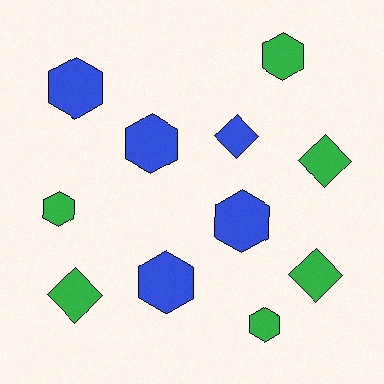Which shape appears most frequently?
Hexagon, with 7 objects.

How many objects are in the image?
There are 11 objects.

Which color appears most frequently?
Green, with 6 objects.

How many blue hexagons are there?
There are 4 blue hexagons.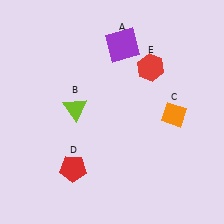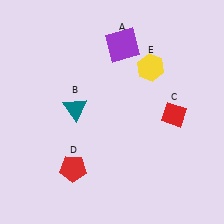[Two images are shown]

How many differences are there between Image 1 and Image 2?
There are 3 differences between the two images.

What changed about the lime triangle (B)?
In Image 1, B is lime. In Image 2, it changed to teal.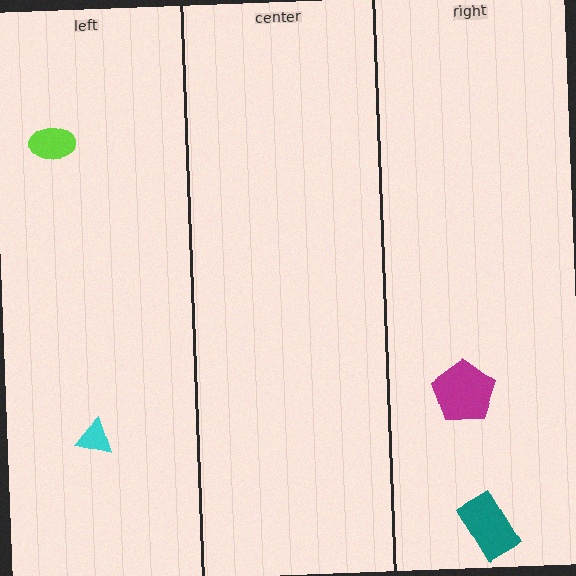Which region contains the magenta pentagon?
The right region.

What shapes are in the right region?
The magenta pentagon, the teal rectangle.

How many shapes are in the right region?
2.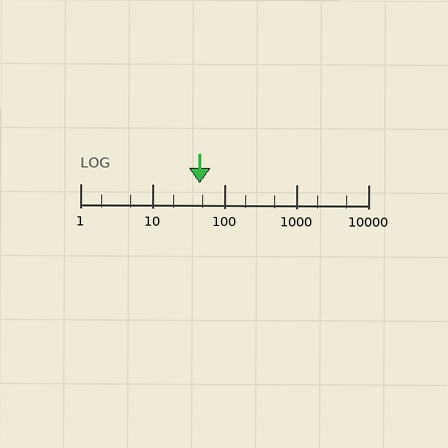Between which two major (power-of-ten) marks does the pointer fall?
The pointer is between 10 and 100.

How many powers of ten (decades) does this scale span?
The scale spans 4 decades, from 1 to 10000.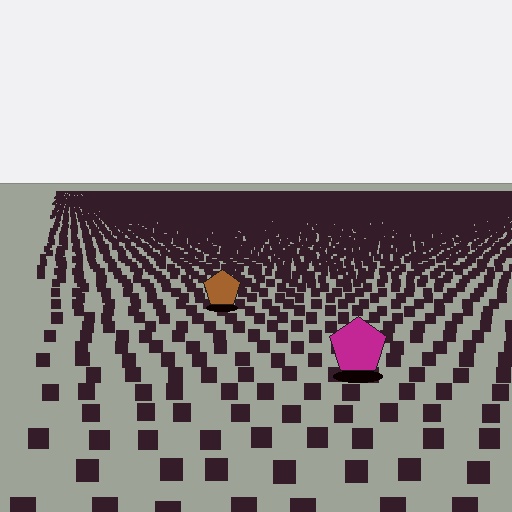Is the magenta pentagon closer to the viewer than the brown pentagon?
Yes. The magenta pentagon is closer — you can tell from the texture gradient: the ground texture is coarser near it.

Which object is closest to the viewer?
The magenta pentagon is closest. The texture marks near it are larger and more spread out.